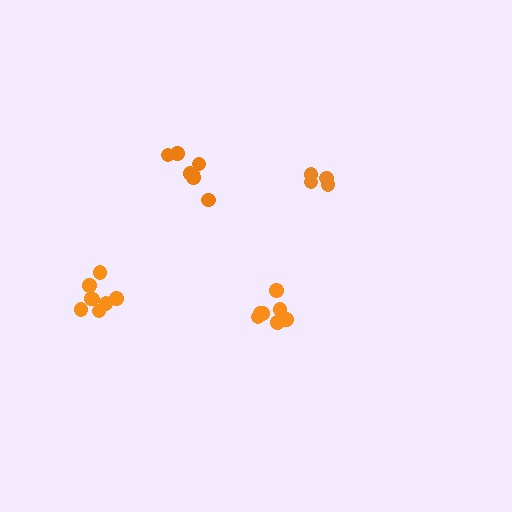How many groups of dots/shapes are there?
There are 4 groups.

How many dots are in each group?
Group 1: 8 dots, Group 2: 7 dots, Group 3: 5 dots, Group 4: 7 dots (27 total).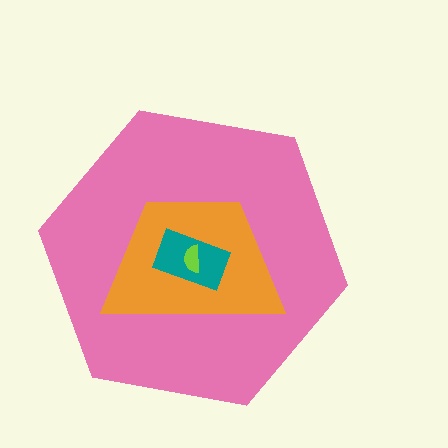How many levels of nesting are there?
4.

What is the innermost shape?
The lime semicircle.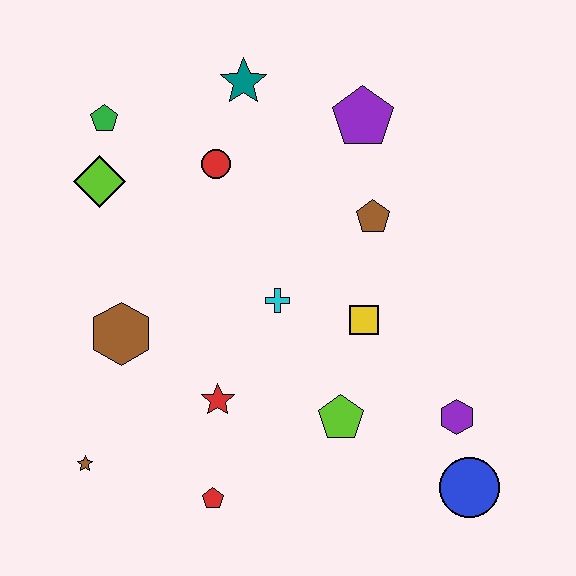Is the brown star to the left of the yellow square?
Yes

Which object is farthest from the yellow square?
The green pentagon is farthest from the yellow square.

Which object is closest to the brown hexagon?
The red star is closest to the brown hexagon.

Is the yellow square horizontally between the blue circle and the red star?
Yes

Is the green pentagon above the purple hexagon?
Yes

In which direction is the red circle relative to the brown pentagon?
The red circle is to the left of the brown pentagon.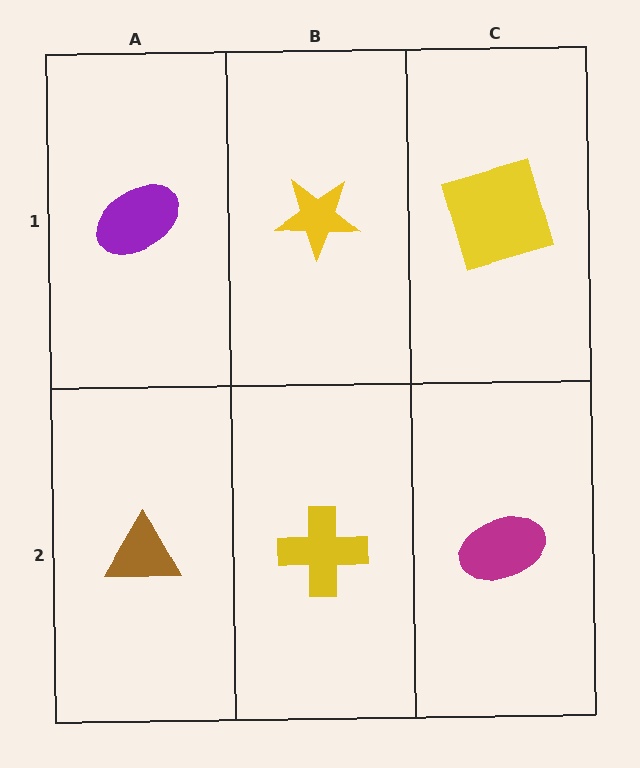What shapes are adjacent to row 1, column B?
A yellow cross (row 2, column B), a purple ellipse (row 1, column A), a yellow square (row 1, column C).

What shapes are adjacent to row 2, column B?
A yellow star (row 1, column B), a brown triangle (row 2, column A), a magenta ellipse (row 2, column C).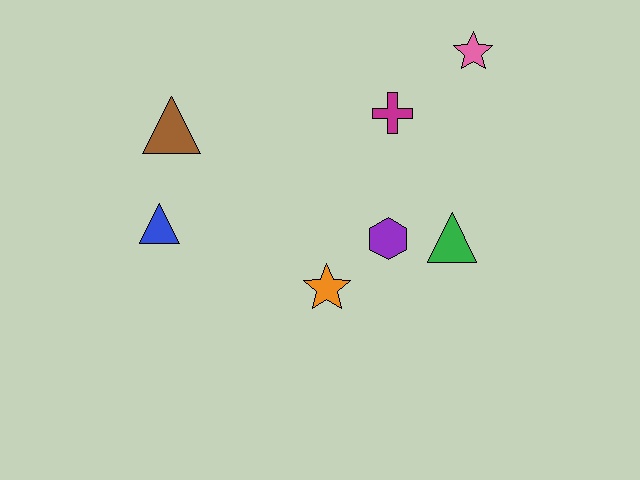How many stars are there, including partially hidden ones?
There are 2 stars.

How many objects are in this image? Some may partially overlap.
There are 7 objects.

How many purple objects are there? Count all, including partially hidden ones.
There is 1 purple object.